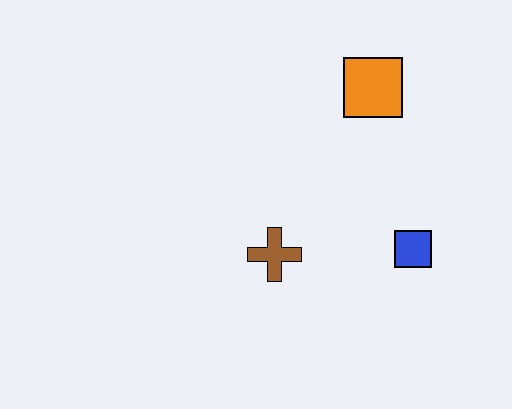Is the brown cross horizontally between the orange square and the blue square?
No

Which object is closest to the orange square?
The blue square is closest to the orange square.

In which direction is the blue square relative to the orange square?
The blue square is below the orange square.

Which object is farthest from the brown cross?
The orange square is farthest from the brown cross.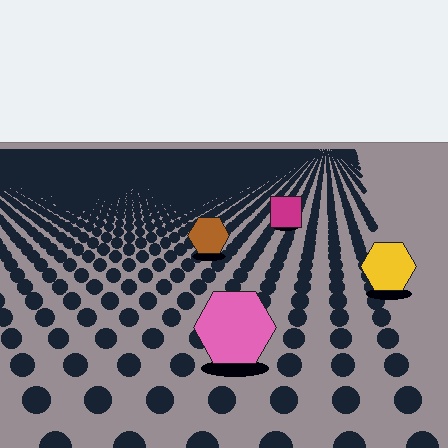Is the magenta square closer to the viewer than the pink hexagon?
No. The pink hexagon is closer — you can tell from the texture gradient: the ground texture is coarser near it.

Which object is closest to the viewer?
The pink hexagon is closest. The texture marks near it are larger and more spread out.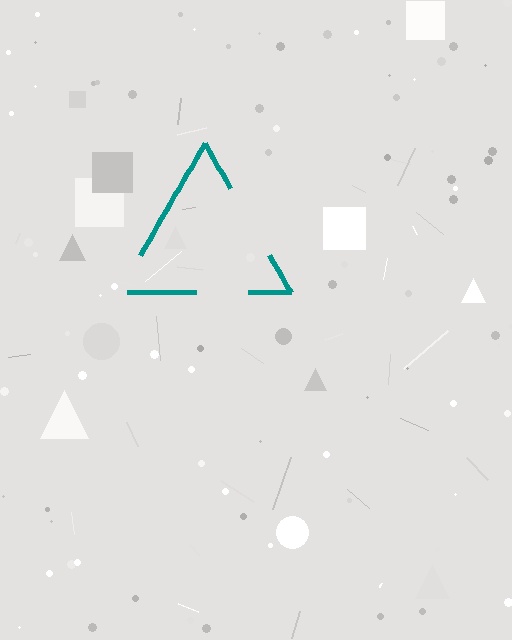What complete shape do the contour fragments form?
The contour fragments form a triangle.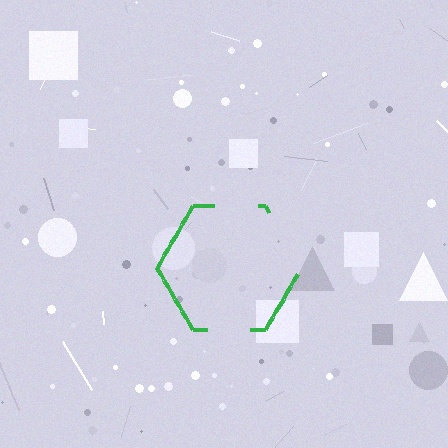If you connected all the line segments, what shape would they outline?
They would outline a hexagon.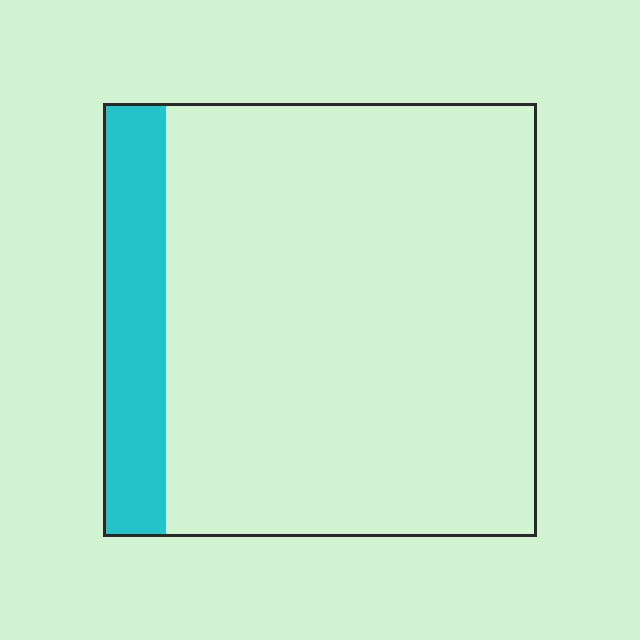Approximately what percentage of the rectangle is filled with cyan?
Approximately 15%.